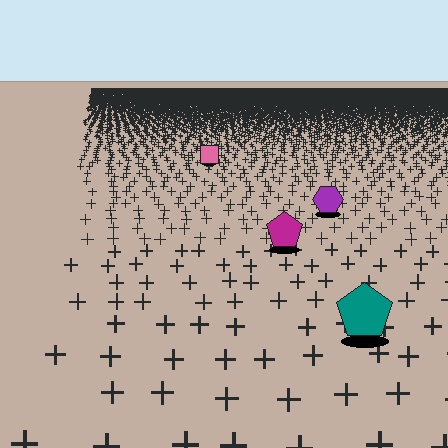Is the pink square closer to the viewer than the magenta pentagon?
No. The magenta pentagon is closer — you can tell from the texture gradient: the ground texture is coarser near it.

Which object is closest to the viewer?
The teal pentagon is closest. The texture marks near it are larger and more spread out.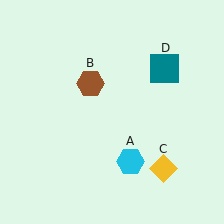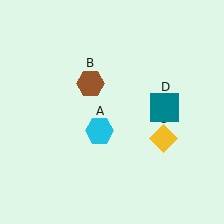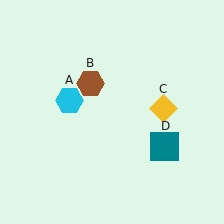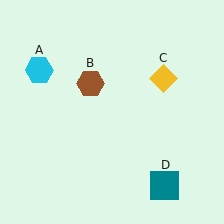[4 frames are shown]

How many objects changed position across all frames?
3 objects changed position: cyan hexagon (object A), yellow diamond (object C), teal square (object D).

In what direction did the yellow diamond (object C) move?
The yellow diamond (object C) moved up.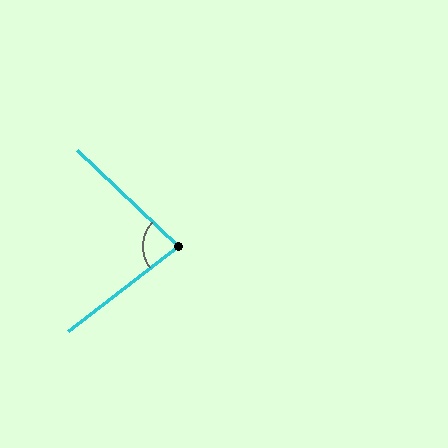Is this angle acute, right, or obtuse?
It is acute.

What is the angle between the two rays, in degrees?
Approximately 81 degrees.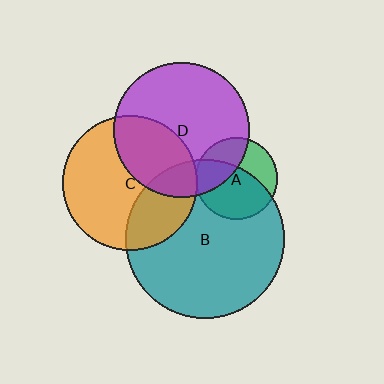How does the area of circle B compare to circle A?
Approximately 3.7 times.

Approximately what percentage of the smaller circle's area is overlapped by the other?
Approximately 65%.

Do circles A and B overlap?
Yes.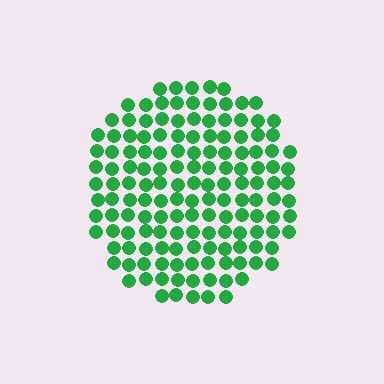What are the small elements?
The small elements are circles.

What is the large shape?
The large shape is a circle.